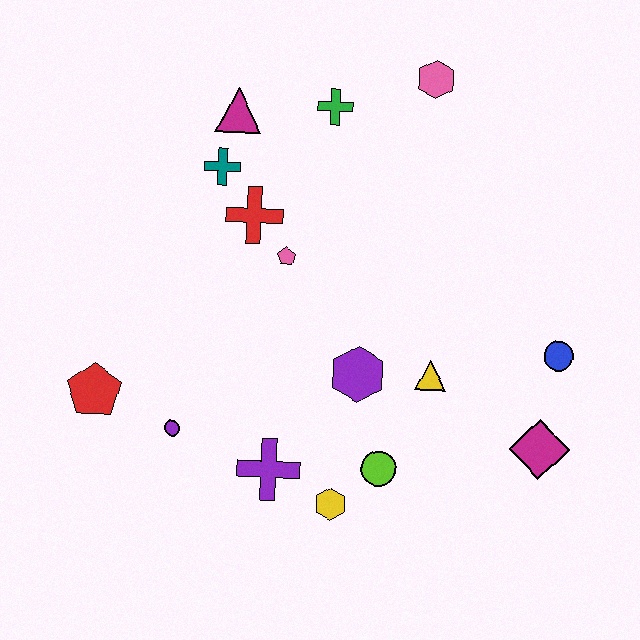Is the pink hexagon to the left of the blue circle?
Yes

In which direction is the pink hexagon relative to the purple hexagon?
The pink hexagon is above the purple hexagon.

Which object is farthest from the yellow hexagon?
The pink hexagon is farthest from the yellow hexagon.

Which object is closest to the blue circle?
The magenta diamond is closest to the blue circle.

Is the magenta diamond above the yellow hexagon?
Yes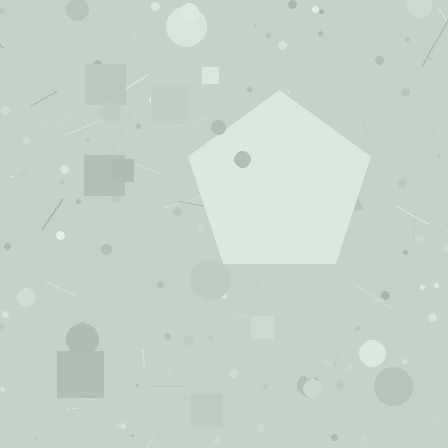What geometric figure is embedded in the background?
A pentagon is embedded in the background.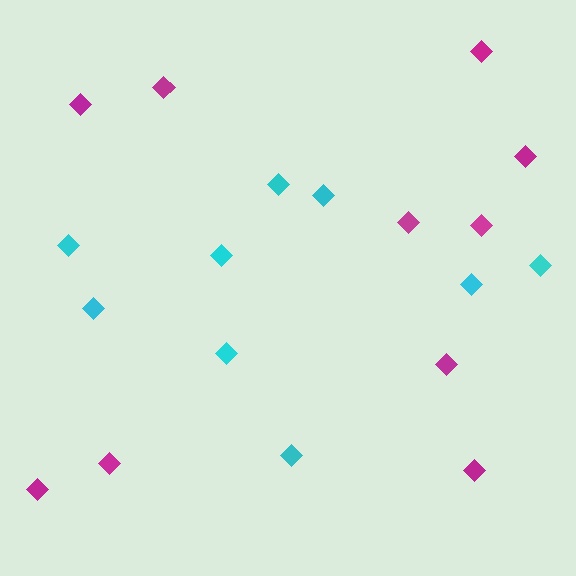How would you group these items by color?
There are 2 groups: one group of cyan diamonds (9) and one group of magenta diamonds (10).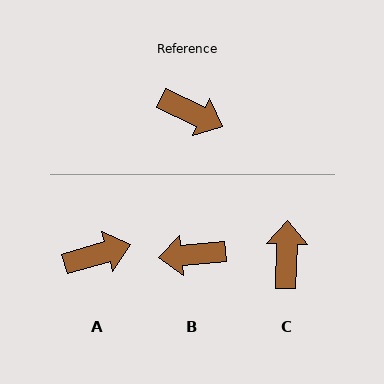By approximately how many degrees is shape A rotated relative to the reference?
Approximately 41 degrees counter-clockwise.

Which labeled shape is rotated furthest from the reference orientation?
B, about 150 degrees away.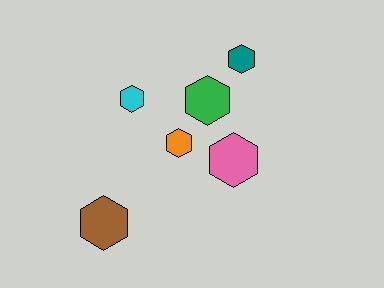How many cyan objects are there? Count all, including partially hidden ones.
There is 1 cyan object.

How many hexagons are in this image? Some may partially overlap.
There are 6 hexagons.